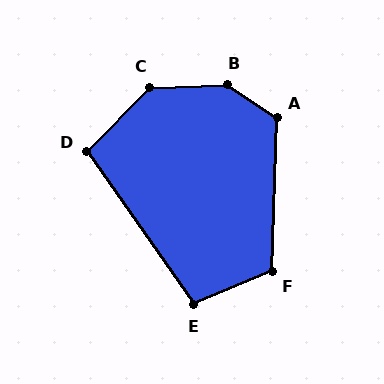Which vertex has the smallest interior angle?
D, at approximately 101 degrees.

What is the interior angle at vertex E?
Approximately 102 degrees (obtuse).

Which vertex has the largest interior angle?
B, at approximately 144 degrees.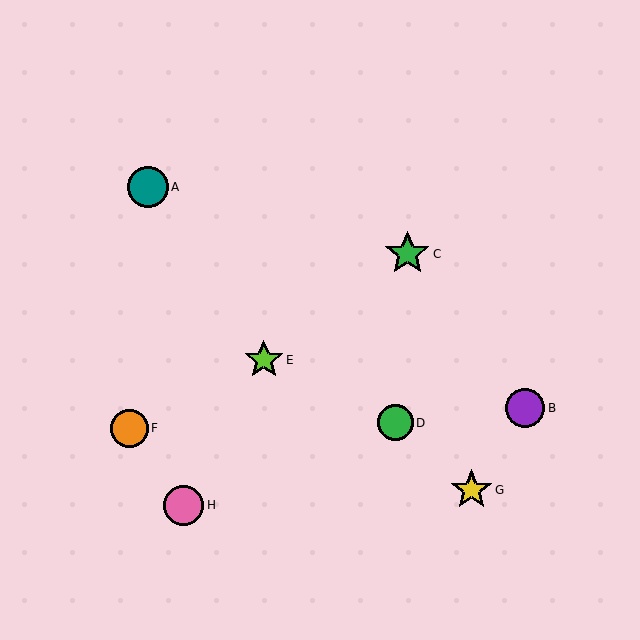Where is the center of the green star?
The center of the green star is at (407, 254).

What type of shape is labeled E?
Shape E is a lime star.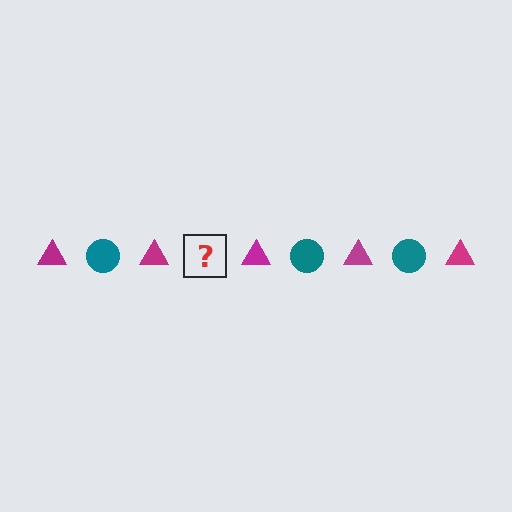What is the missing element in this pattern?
The missing element is a teal circle.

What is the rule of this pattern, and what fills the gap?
The rule is that the pattern alternates between magenta triangle and teal circle. The gap should be filled with a teal circle.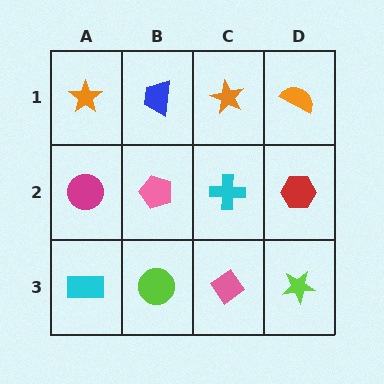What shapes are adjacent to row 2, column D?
An orange semicircle (row 1, column D), a lime star (row 3, column D), a cyan cross (row 2, column C).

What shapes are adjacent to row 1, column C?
A cyan cross (row 2, column C), a blue trapezoid (row 1, column B), an orange semicircle (row 1, column D).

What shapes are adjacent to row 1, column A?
A magenta circle (row 2, column A), a blue trapezoid (row 1, column B).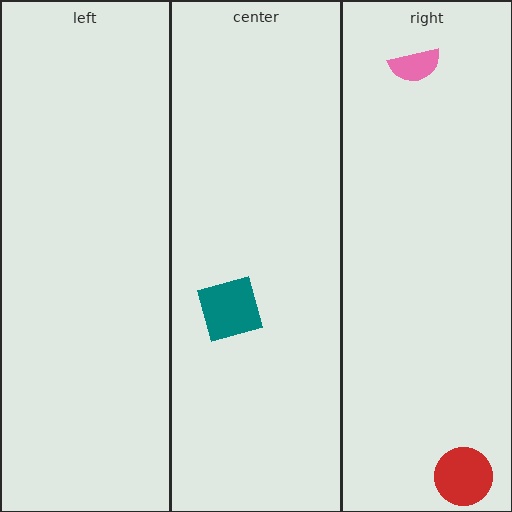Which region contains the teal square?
The center region.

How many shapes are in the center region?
1.